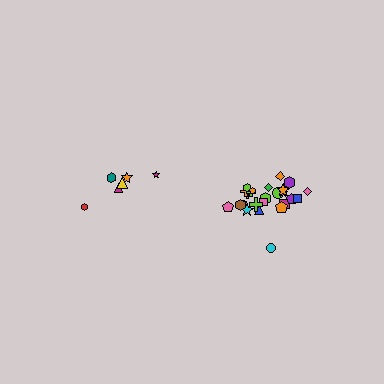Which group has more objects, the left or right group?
The right group.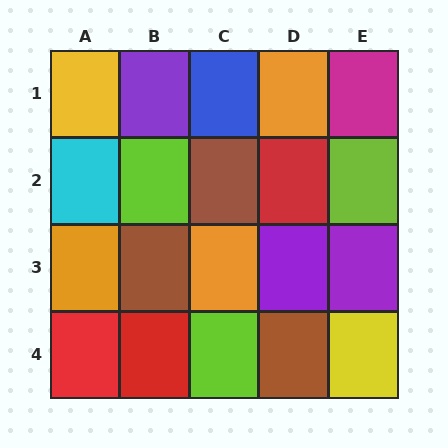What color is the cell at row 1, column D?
Orange.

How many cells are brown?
3 cells are brown.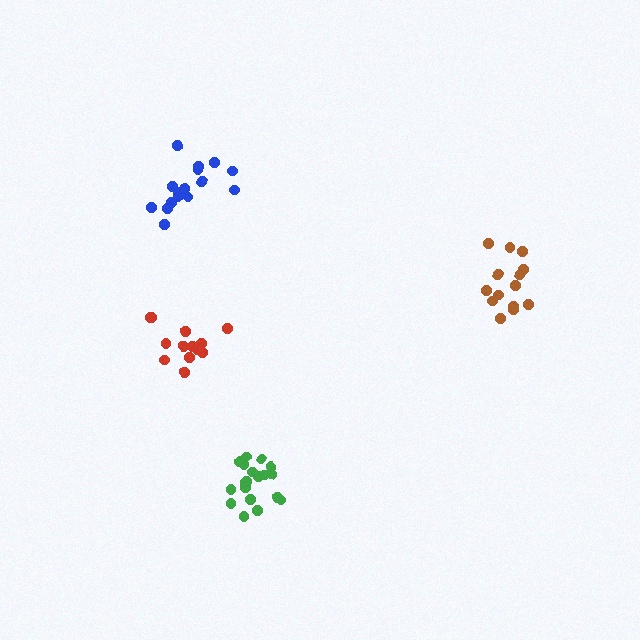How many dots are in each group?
Group 1: 16 dots, Group 2: 14 dots, Group 3: 19 dots, Group 4: 13 dots (62 total).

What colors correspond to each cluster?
The clusters are colored: blue, brown, green, red.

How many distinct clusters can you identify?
There are 4 distinct clusters.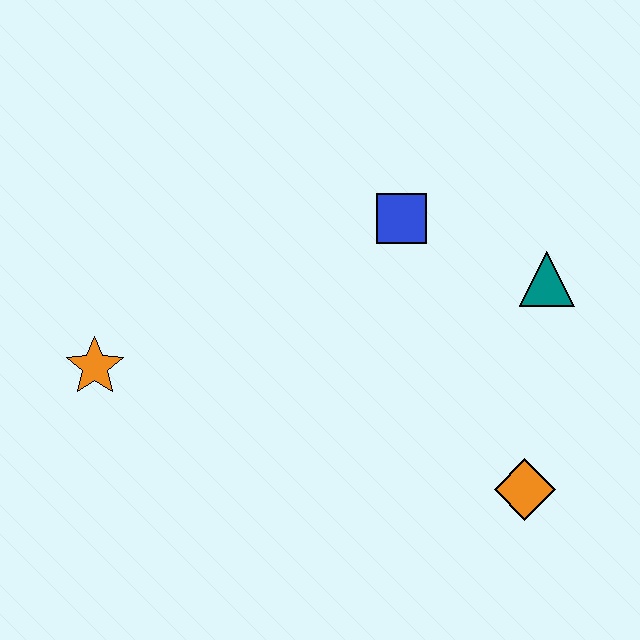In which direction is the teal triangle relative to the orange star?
The teal triangle is to the right of the orange star.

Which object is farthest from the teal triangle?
The orange star is farthest from the teal triangle.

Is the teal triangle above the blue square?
No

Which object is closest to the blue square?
The teal triangle is closest to the blue square.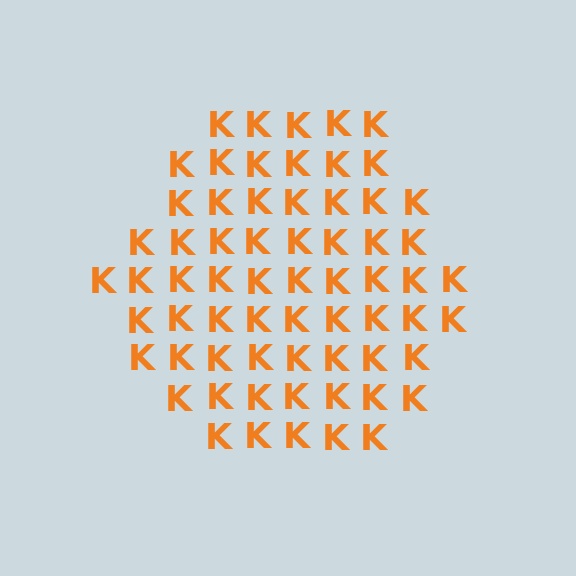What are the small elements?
The small elements are letter K's.